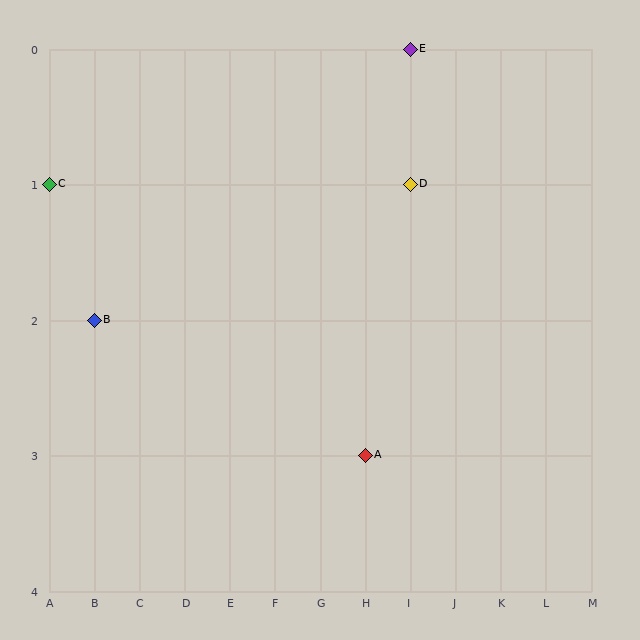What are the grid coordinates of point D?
Point D is at grid coordinates (I, 1).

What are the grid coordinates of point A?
Point A is at grid coordinates (H, 3).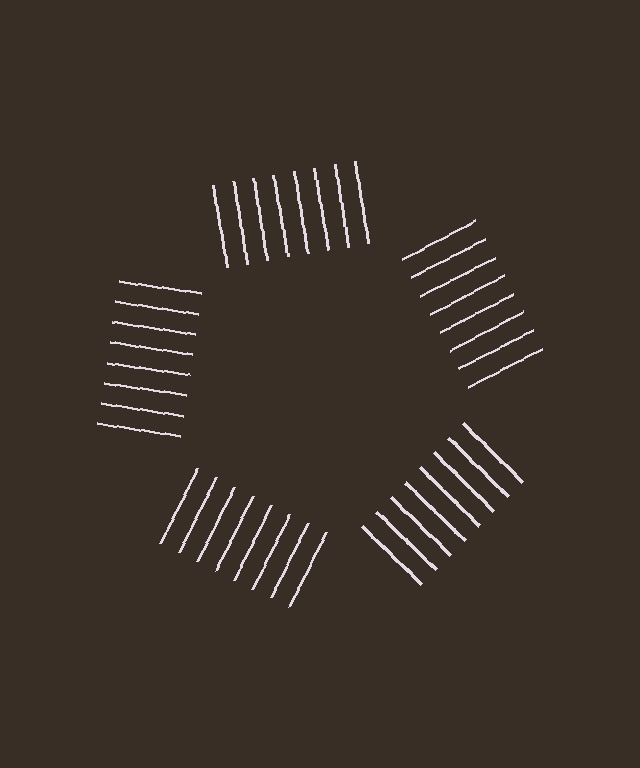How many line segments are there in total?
40 — 8 along each of the 5 edges.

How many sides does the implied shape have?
5 sides — the line-ends trace a pentagon.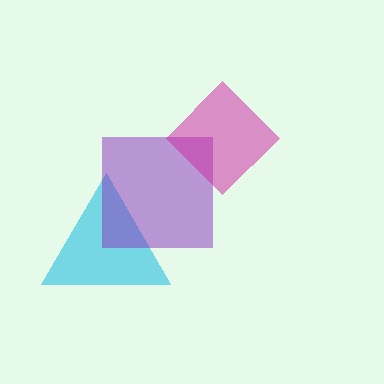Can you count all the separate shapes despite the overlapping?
Yes, there are 3 separate shapes.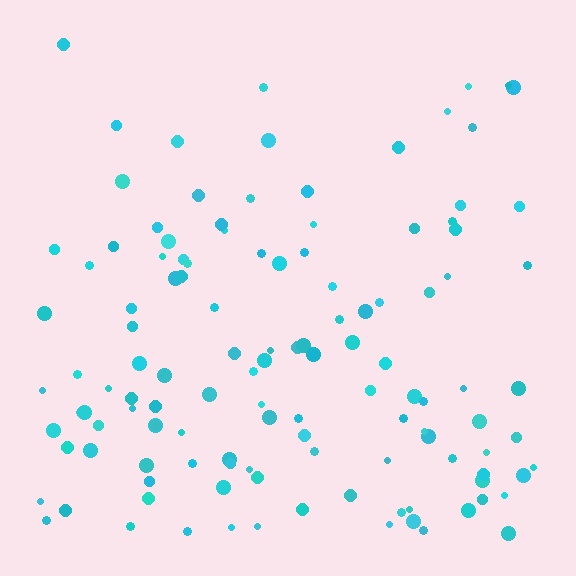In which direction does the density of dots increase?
From top to bottom, with the bottom side densest.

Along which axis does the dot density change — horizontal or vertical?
Vertical.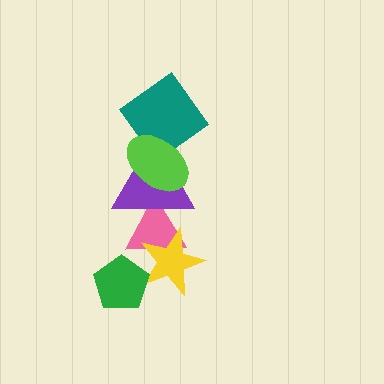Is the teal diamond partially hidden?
Yes, it is partially covered by another shape.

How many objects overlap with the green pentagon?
1 object overlaps with the green pentagon.